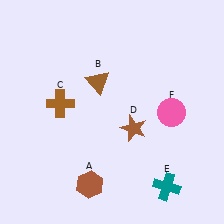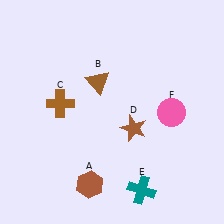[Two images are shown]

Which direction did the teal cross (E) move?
The teal cross (E) moved left.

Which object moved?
The teal cross (E) moved left.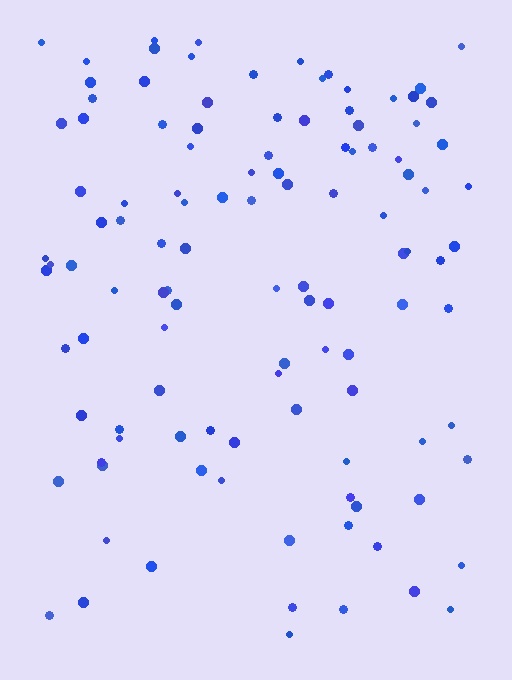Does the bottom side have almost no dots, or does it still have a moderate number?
Still a moderate number, just noticeably fewer than the top.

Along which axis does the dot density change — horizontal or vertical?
Vertical.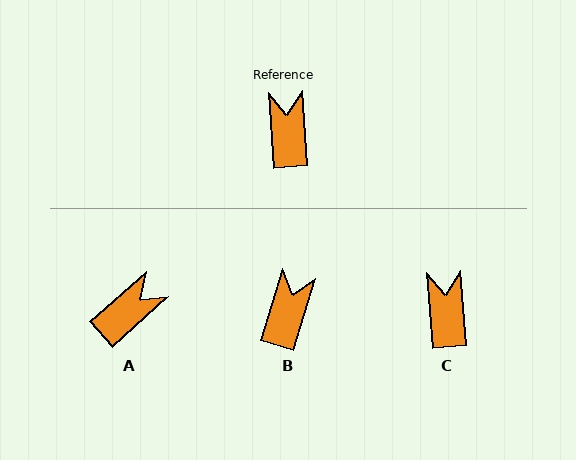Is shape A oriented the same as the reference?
No, it is off by about 52 degrees.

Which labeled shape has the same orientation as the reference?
C.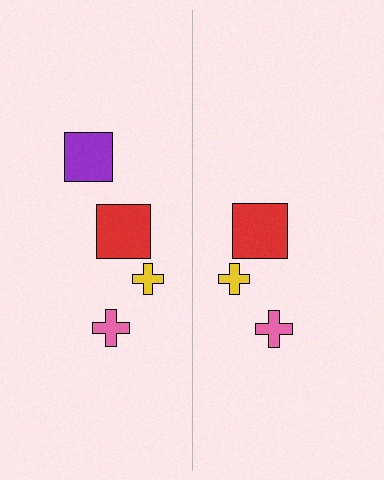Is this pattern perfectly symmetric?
No, the pattern is not perfectly symmetric. A purple square is missing from the right side.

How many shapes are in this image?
There are 7 shapes in this image.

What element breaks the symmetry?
A purple square is missing from the right side.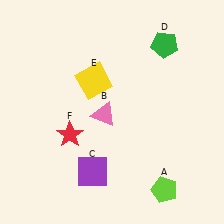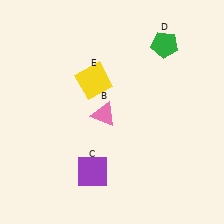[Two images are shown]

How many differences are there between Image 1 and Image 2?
There are 2 differences between the two images.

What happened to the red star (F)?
The red star (F) was removed in Image 2. It was in the bottom-left area of Image 1.